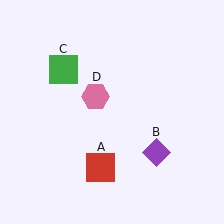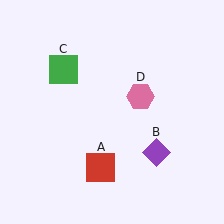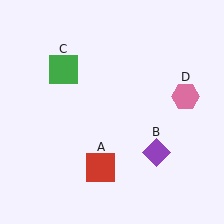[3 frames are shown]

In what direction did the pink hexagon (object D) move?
The pink hexagon (object D) moved right.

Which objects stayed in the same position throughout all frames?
Red square (object A) and purple diamond (object B) and green square (object C) remained stationary.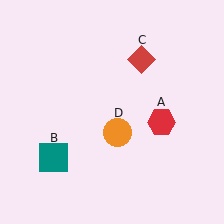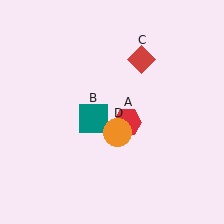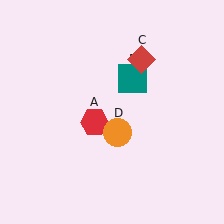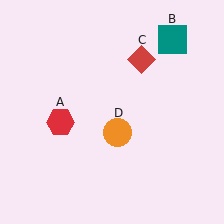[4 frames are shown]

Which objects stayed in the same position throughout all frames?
Red diamond (object C) and orange circle (object D) remained stationary.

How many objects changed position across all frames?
2 objects changed position: red hexagon (object A), teal square (object B).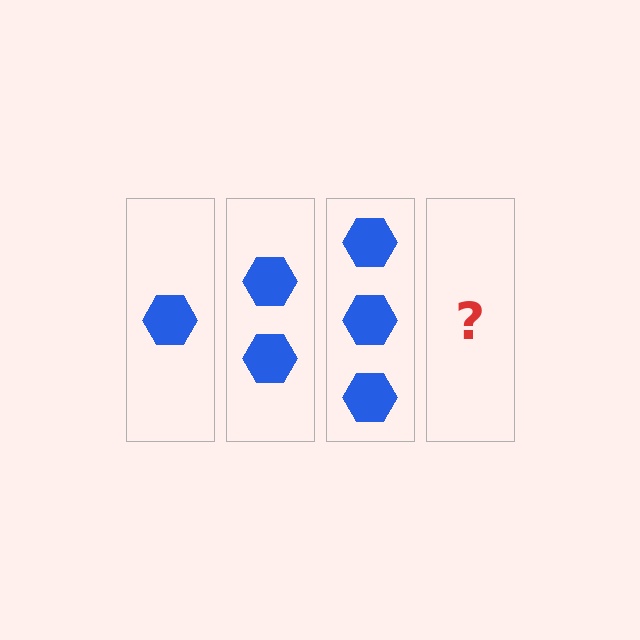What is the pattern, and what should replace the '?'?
The pattern is that each step adds one more hexagon. The '?' should be 4 hexagons.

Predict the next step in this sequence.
The next step is 4 hexagons.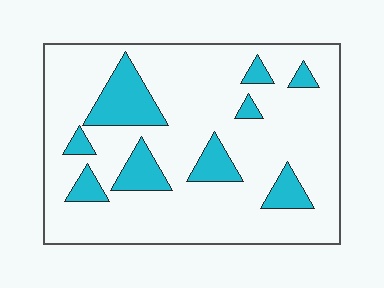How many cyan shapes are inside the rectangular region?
9.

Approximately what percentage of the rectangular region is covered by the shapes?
Approximately 20%.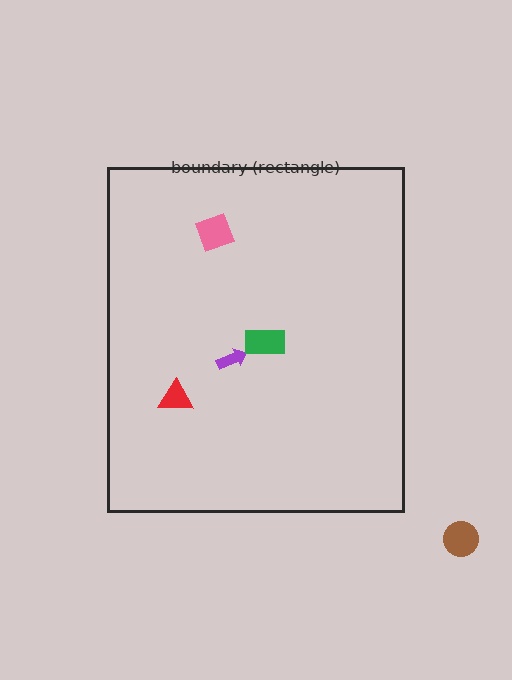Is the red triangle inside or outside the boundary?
Inside.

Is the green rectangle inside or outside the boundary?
Inside.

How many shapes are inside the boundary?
4 inside, 1 outside.